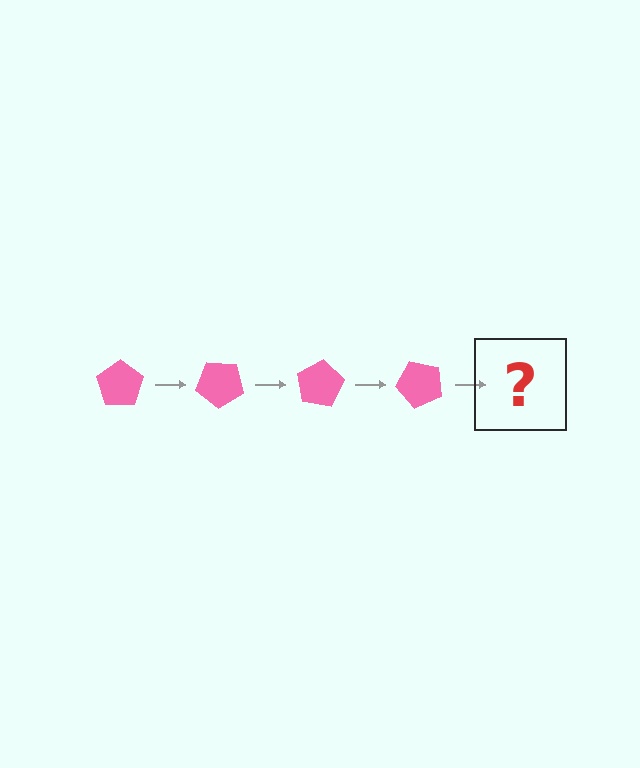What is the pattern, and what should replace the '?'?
The pattern is that the pentagon rotates 40 degrees each step. The '?' should be a pink pentagon rotated 160 degrees.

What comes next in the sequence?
The next element should be a pink pentagon rotated 160 degrees.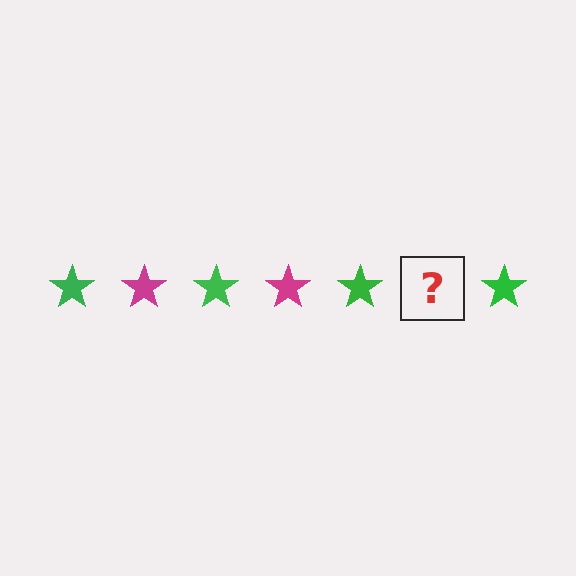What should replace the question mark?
The question mark should be replaced with a magenta star.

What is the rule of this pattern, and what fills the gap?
The rule is that the pattern cycles through green, magenta stars. The gap should be filled with a magenta star.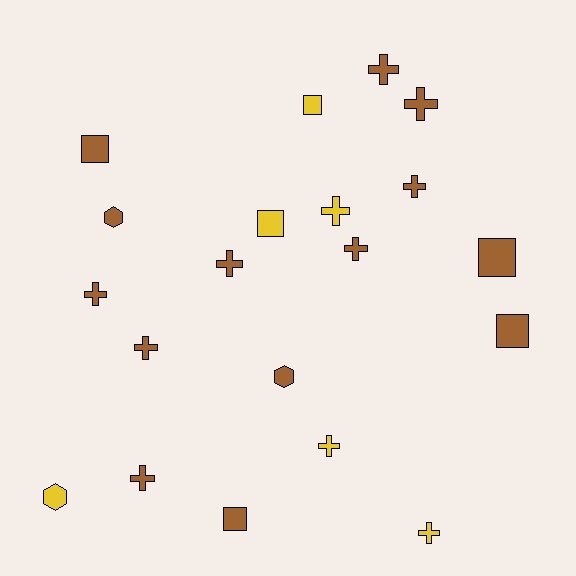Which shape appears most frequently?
Cross, with 11 objects.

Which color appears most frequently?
Brown, with 14 objects.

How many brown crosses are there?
There are 8 brown crosses.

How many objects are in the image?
There are 20 objects.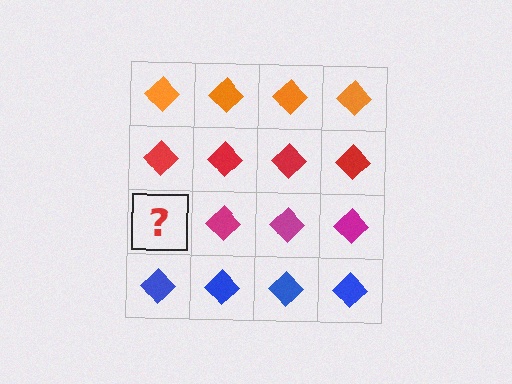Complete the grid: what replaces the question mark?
The question mark should be replaced with a magenta diamond.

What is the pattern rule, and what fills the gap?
The rule is that each row has a consistent color. The gap should be filled with a magenta diamond.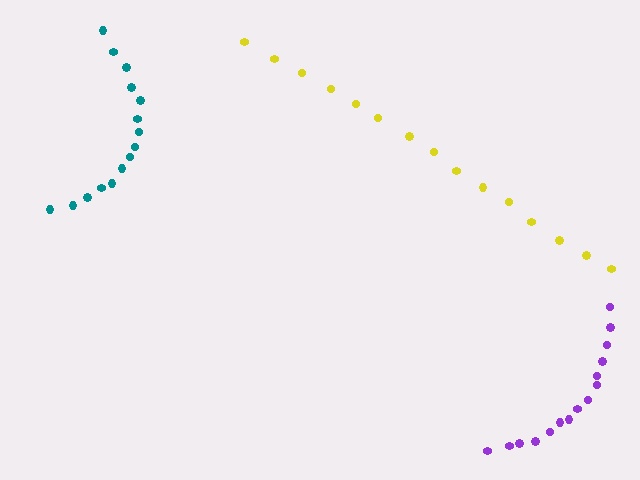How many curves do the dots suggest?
There are 3 distinct paths.